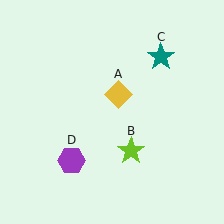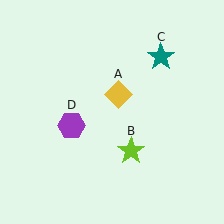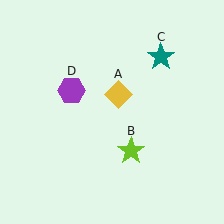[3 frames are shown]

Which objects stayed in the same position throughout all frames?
Yellow diamond (object A) and lime star (object B) and teal star (object C) remained stationary.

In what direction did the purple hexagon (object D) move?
The purple hexagon (object D) moved up.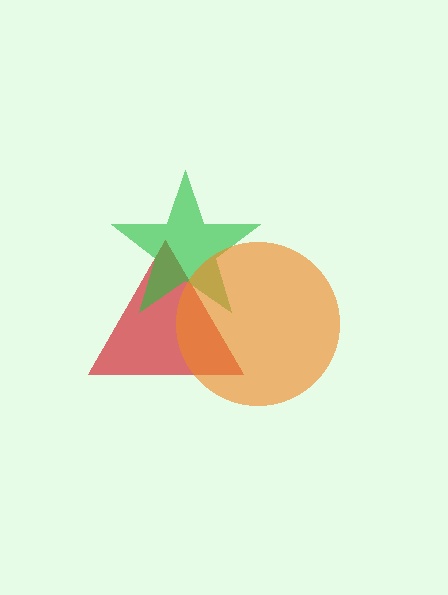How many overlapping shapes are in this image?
There are 3 overlapping shapes in the image.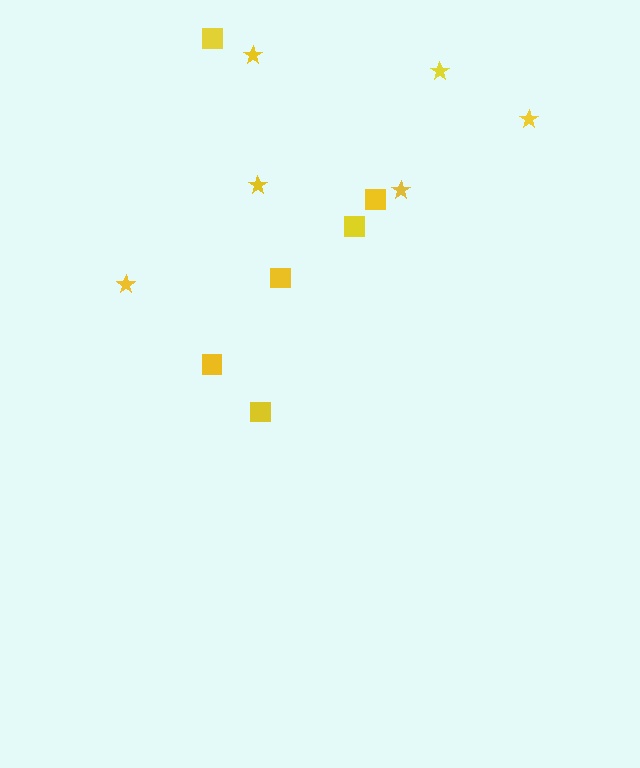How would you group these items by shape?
There are 2 groups: one group of stars (6) and one group of squares (6).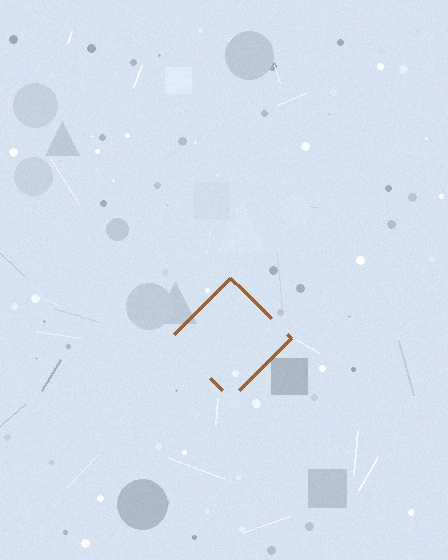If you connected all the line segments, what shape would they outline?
They would outline a diamond.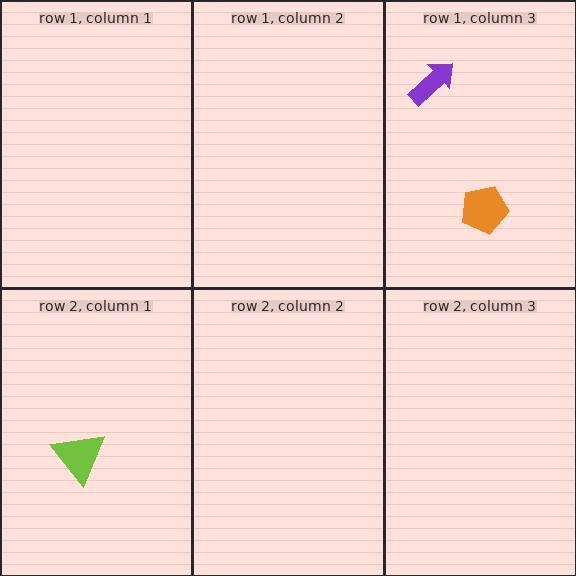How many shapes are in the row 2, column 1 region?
1.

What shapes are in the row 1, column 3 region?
The orange pentagon, the purple arrow.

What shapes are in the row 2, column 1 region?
The lime triangle.